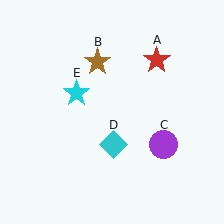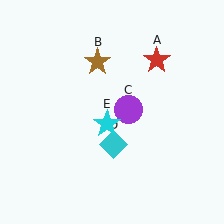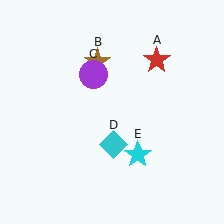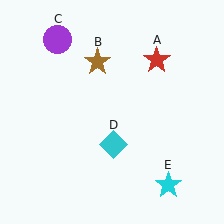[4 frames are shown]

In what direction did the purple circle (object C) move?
The purple circle (object C) moved up and to the left.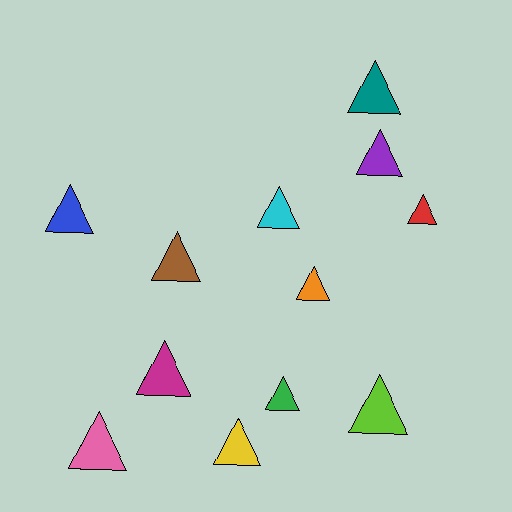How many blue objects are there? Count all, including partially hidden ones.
There is 1 blue object.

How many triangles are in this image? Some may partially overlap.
There are 12 triangles.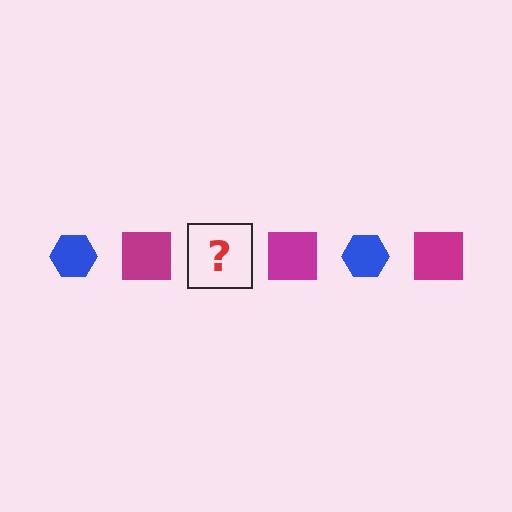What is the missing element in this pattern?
The missing element is a blue hexagon.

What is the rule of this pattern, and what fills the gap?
The rule is that the pattern alternates between blue hexagon and magenta square. The gap should be filled with a blue hexagon.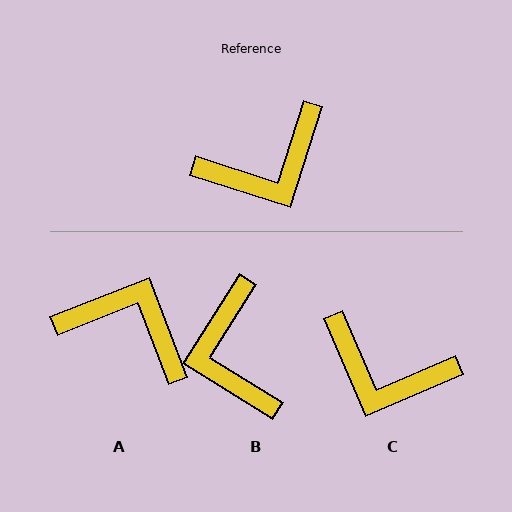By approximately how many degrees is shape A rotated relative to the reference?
Approximately 129 degrees counter-clockwise.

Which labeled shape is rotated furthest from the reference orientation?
A, about 129 degrees away.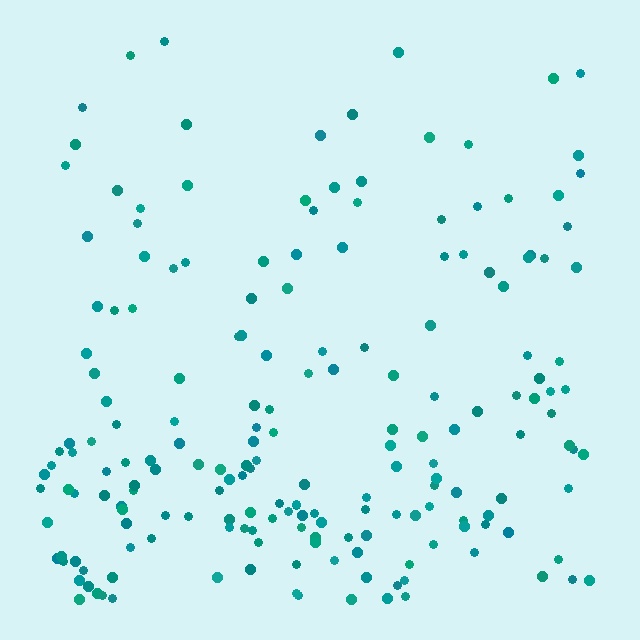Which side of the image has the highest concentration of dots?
The bottom.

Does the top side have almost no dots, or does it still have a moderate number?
Still a moderate number, just noticeably fewer than the bottom.